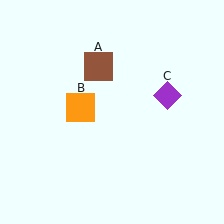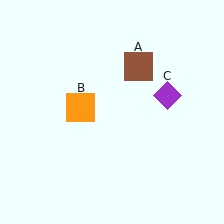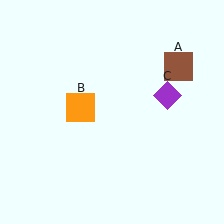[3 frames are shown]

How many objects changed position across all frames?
1 object changed position: brown square (object A).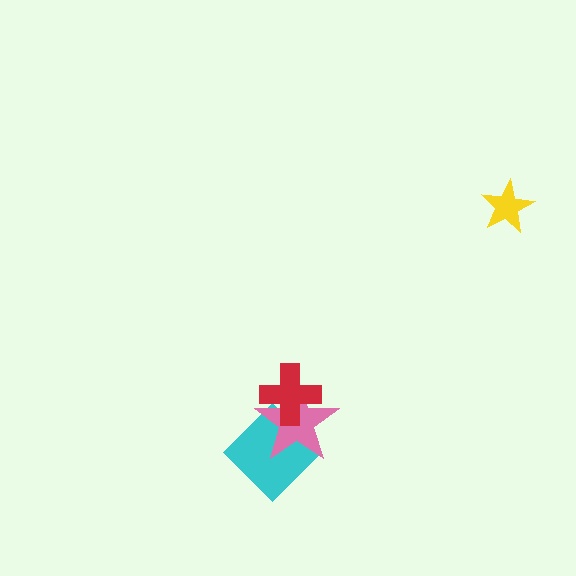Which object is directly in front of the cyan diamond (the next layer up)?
The pink star is directly in front of the cyan diamond.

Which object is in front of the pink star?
The red cross is in front of the pink star.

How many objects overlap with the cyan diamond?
2 objects overlap with the cyan diamond.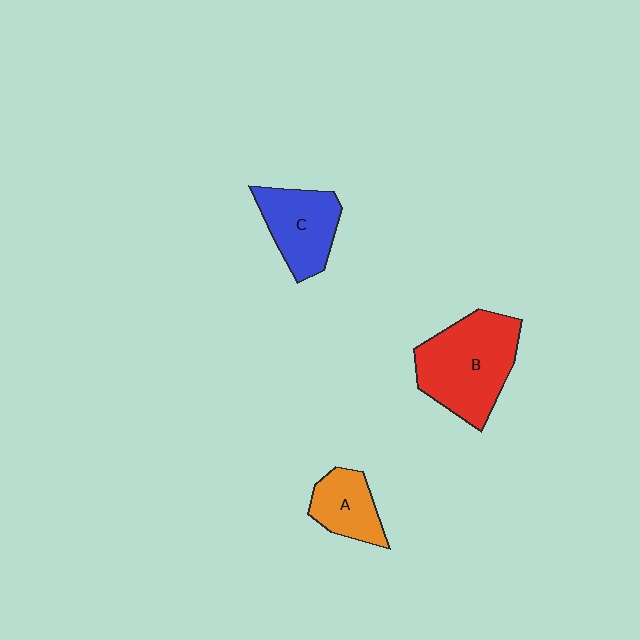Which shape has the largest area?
Shape B (red).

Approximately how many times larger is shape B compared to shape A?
Approximately 2.1 times.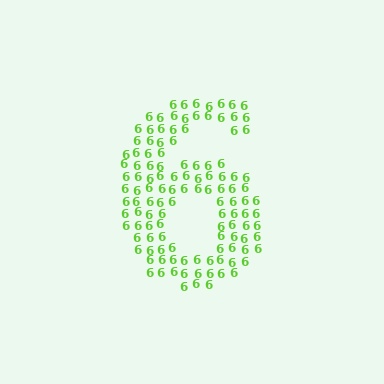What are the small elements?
The small elements are digit 6's.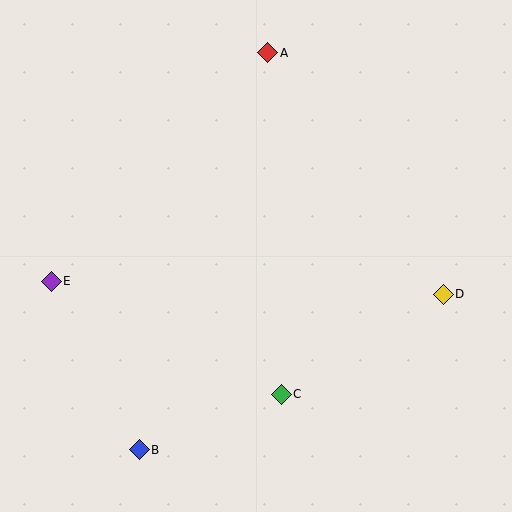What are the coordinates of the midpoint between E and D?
The midpoint between E and D is at (247, 288).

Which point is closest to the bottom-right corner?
Point D is closest to the bottom-right corner.